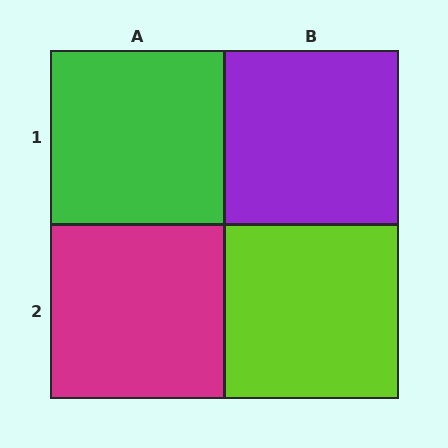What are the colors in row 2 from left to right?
Magenta, lime.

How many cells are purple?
1 cell is purple.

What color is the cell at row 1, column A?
Green.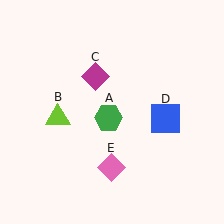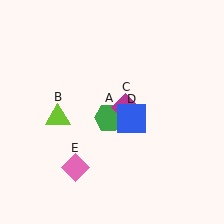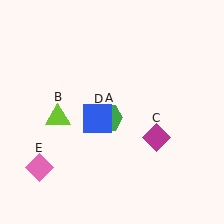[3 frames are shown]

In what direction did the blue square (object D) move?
The blue square (object D) moved left.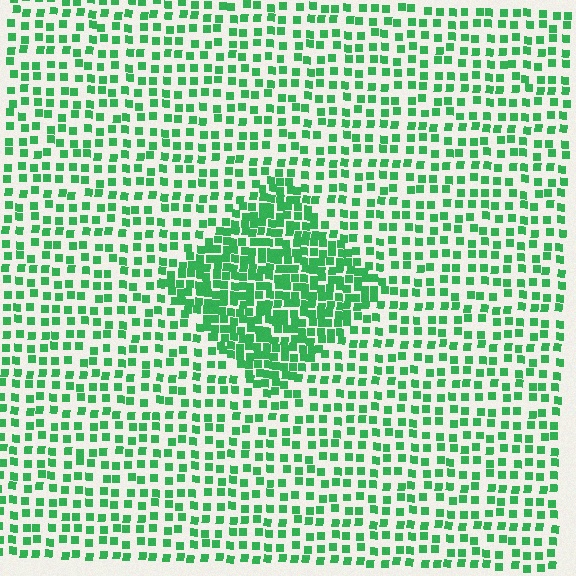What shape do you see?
I see a diamond.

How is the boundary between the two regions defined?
The boundary is defined by a change in element density (approximately 2.1x ratio). All elements are the same color, size, and shape.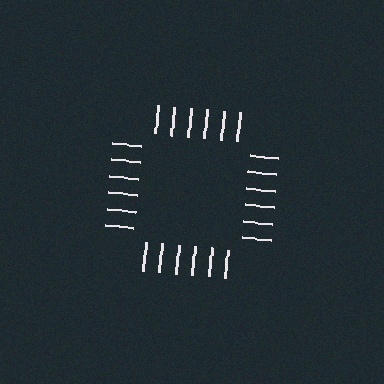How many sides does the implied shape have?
4 sides — the line-ends trace a square.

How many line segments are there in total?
24 — 6 along each of the 4 edges.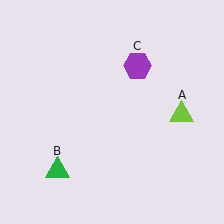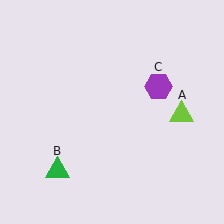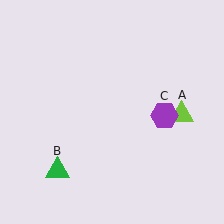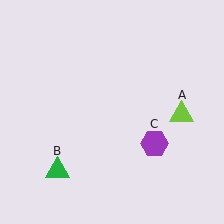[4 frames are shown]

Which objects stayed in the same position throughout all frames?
Lime triangle (object A) and green triangle (object B) remained stationary.